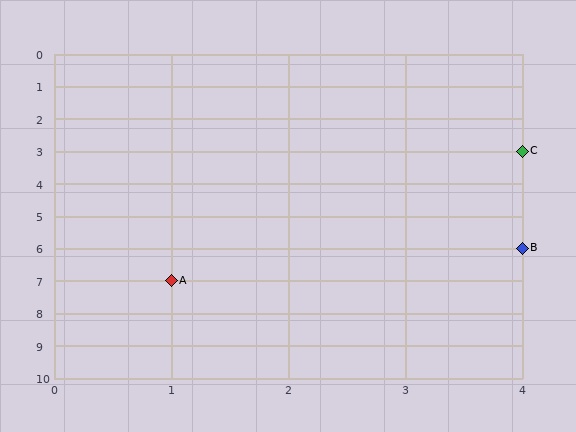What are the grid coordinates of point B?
Point B is at grid coordinates (4, 6).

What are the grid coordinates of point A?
Point A is at grid coordinates (1, 7).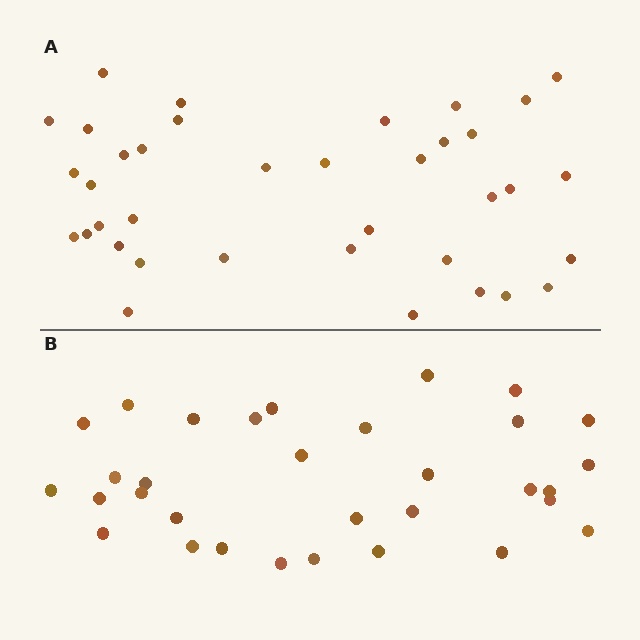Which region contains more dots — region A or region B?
Region A (the top region) has more dots.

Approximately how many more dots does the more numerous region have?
Region A has about 5 more dots than region B.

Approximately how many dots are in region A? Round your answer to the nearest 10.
About 40 dots. (The exact count is 37, which rounds to 40.)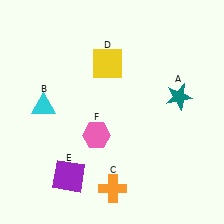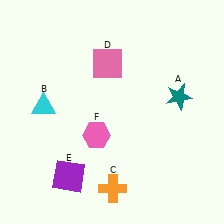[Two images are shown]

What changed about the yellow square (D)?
In Image 1, D is yellow. In Image 2, it changed to pink.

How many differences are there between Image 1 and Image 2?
There is 1 difference between the two images.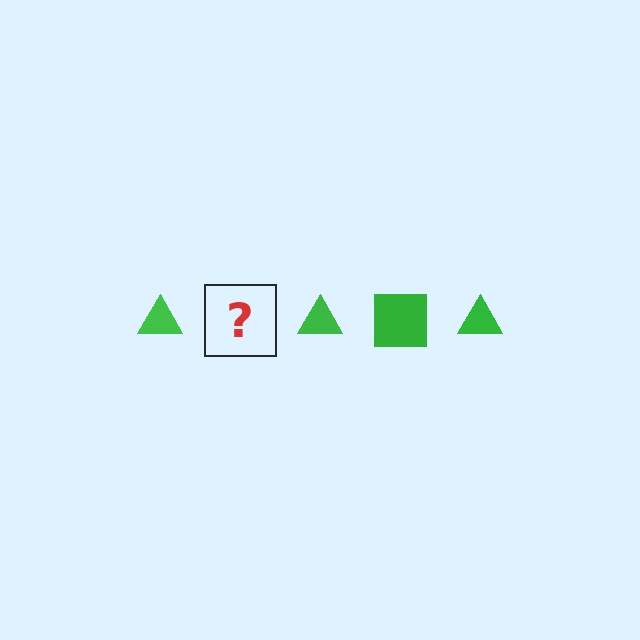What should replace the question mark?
The question mark should be replaced with a green square.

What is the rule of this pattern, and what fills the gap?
The rule is that the pattern cycles through triangle, square shapes in green. The gap should be filled with a green square.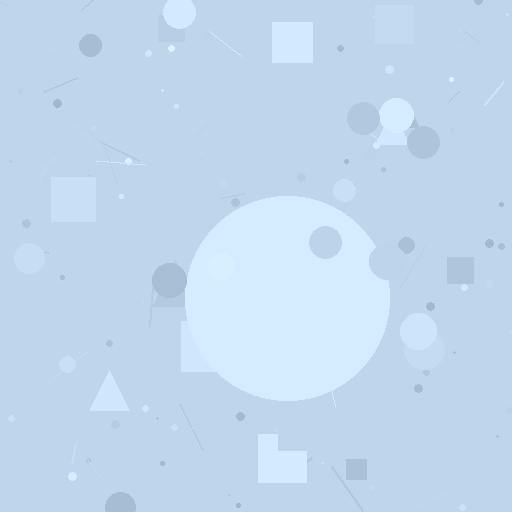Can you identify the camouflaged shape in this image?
The camouflaged shape is a circle.